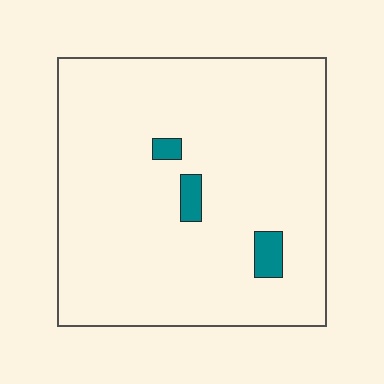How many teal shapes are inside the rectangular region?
3.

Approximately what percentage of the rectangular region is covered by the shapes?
Approximately 5%.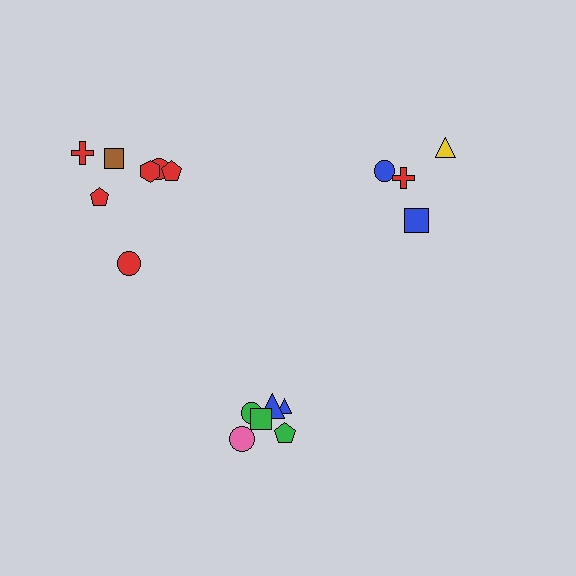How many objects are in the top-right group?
There are 4 objects.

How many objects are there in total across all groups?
There are 17 objects.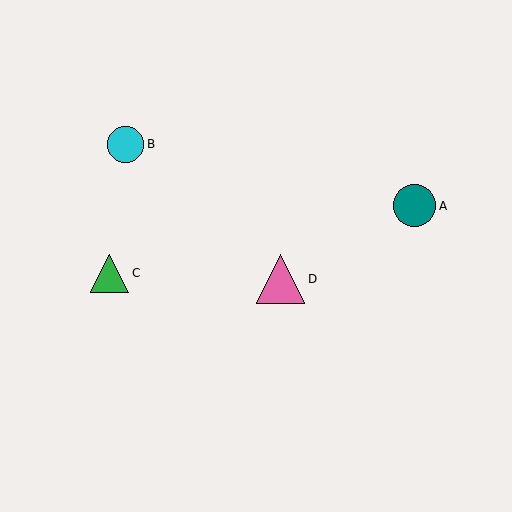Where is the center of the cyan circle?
The center of the cyan circle is at (126, 144).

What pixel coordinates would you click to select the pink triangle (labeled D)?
Click at (280, 279) to select the pink triangle D.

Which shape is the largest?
The pink triangle (labeled D) is the largest.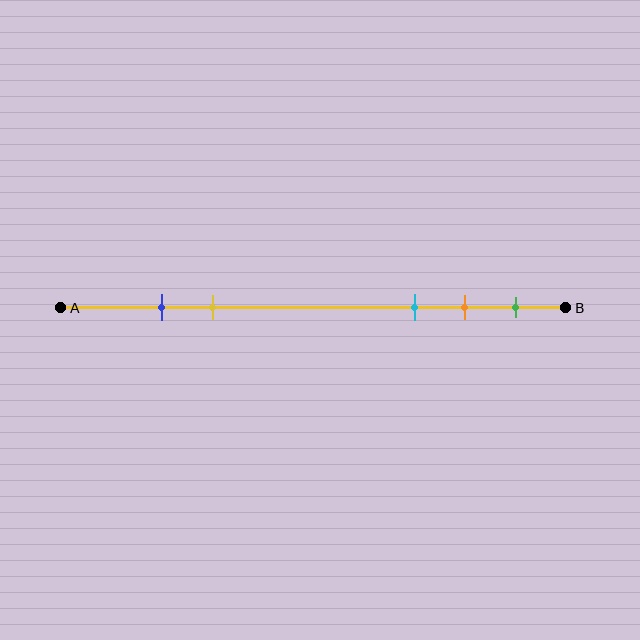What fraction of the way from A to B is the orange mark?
The orange mark is approximately 80% (0.8) of the way from A to B.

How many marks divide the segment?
There are 5 marks dividing the segment.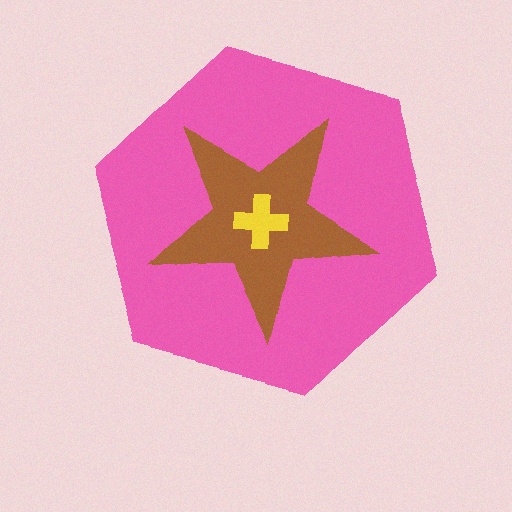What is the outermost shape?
The pink hexagon.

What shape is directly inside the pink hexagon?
The brown star.